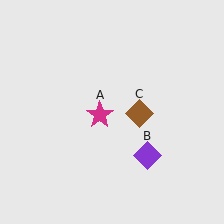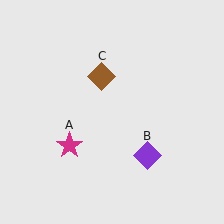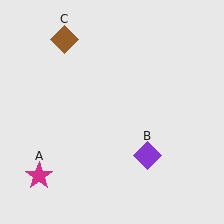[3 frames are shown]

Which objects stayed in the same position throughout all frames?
Purple diamond (object B) remained stationary.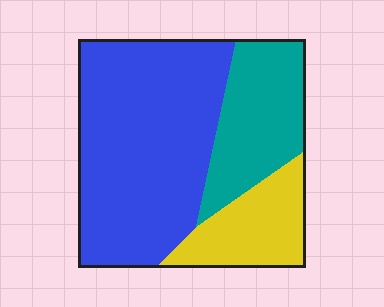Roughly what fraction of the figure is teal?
Teal takes up about one quarter (1/4) of the figure.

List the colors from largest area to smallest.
From largest to smallest: blue, teal, yellow.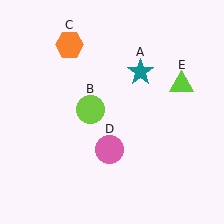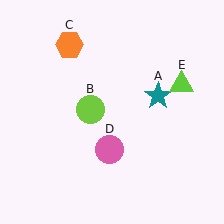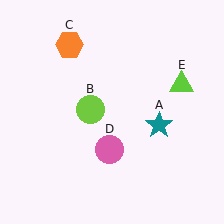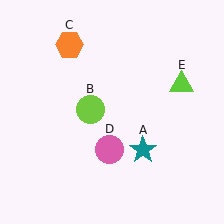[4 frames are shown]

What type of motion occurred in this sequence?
The teal star (object A) rotated clockwise around the center of the scene.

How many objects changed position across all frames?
1 object changed position: teal star (object A).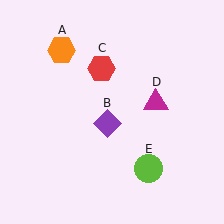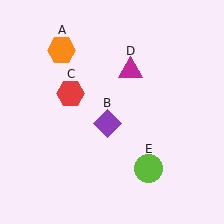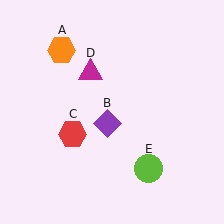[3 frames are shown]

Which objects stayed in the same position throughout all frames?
Orange hexagon (object A) and purple diamond (object B) and lime circle (object E) remained stationary.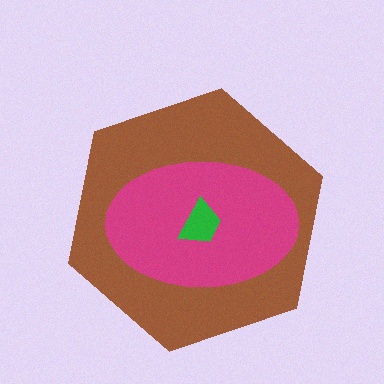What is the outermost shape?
The brown hexagon.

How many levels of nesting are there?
3.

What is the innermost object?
The green trapezoid.